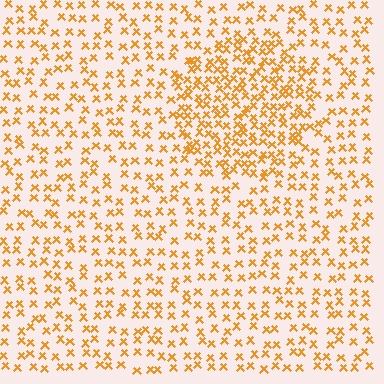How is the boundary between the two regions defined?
The boundary is defined by a change in element density (approximately 1.9x ratio). All elements are the same color, size, and shape.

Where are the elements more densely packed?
The elements are more densely packed inside the circle boundary.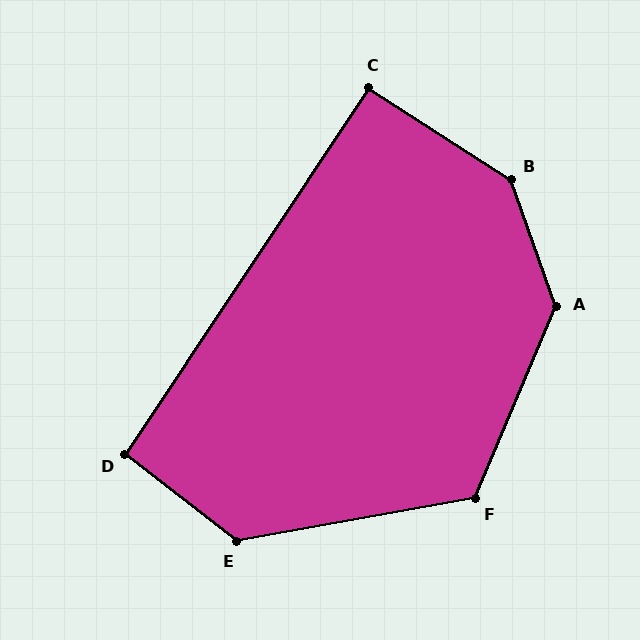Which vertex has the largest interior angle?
B, at approximately 143 degrees.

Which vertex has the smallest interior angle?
C, at approximately 91 degrees.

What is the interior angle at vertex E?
Approximately 132 degrees (obtuse).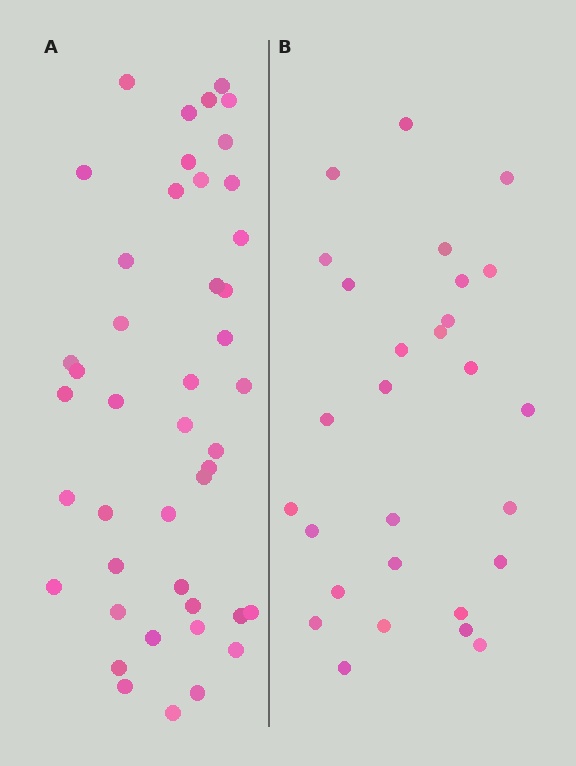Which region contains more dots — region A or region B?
Region A (the left region) has more dots.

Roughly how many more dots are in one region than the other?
Region A has approximately 15 more dots than region B.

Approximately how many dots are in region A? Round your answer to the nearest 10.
About 40 dots. (The exact count is 44, which rounds to 40.)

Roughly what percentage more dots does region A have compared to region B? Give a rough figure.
About 55% more.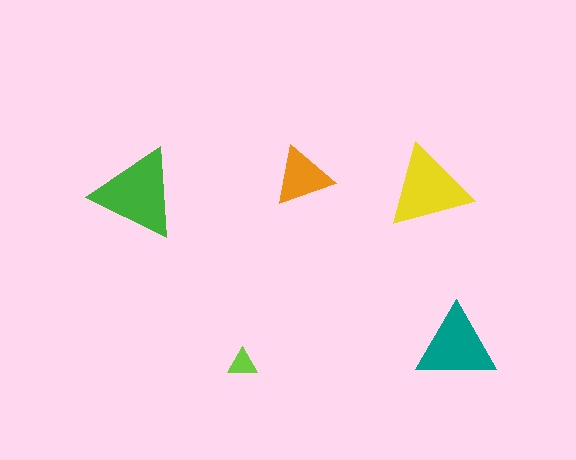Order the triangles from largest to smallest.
the green one, the yellow one, the teal one, the orange one, the lime one.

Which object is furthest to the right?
The teal triangle is rightmost.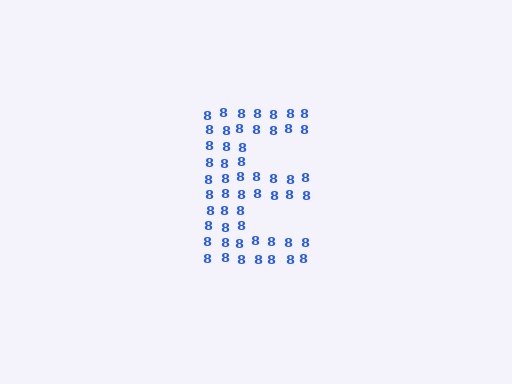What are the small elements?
The small elements are digit 8's.